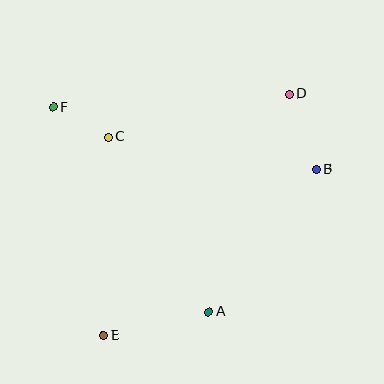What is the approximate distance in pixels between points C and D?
The distance between C and D is approximately 186 pixels.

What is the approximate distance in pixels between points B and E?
The distance between B and E is approximately 270 pixels.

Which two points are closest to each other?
Points C and F are closest to each other.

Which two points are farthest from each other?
Points D and E are farthest from each other.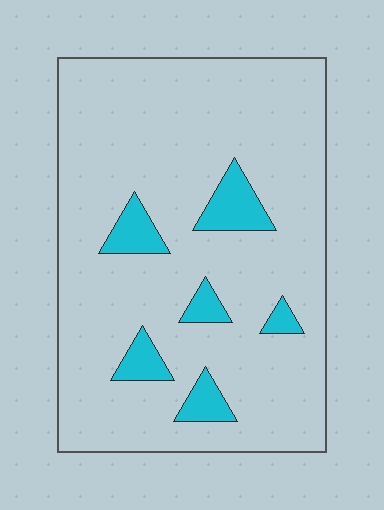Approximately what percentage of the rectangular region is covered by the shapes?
Approximately 10%.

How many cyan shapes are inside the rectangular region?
6.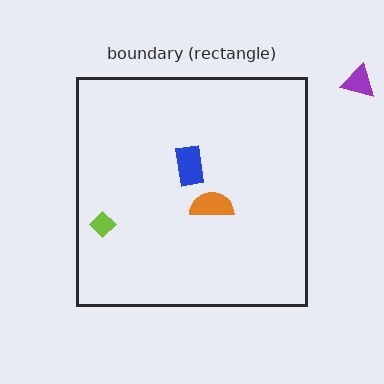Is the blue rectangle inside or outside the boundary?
Inside.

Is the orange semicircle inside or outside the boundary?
Inside.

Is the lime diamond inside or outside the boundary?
Inside.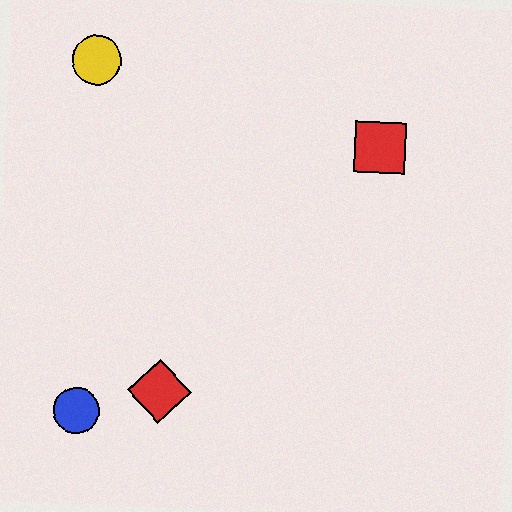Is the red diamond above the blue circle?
Yes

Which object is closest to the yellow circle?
The red square is closest to the yellow circle.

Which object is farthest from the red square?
The blue circle is farthest from the red square.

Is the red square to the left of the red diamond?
No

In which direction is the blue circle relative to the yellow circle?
The blue circle is below the yellow circle.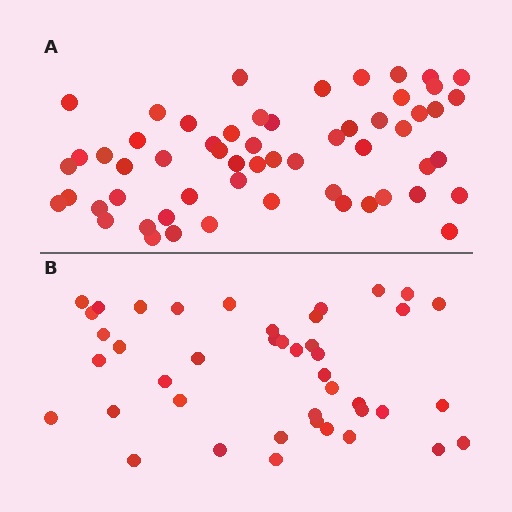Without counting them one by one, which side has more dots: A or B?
Region A (the top region) has more dots.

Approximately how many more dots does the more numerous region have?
Region A has approximately 15 more dots than region B.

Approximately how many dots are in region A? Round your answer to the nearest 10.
About 60 dots. (The exact count is 57, which rounds to 60.)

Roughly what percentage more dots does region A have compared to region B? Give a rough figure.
About 35% more.